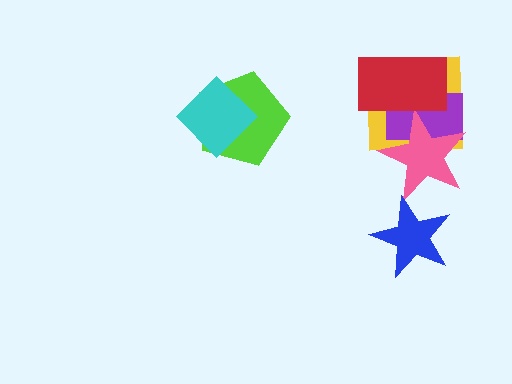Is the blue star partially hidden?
No, no other shape covers it.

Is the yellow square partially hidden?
Yes, it is partially covered by another shape.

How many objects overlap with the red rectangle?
3 objects overlap with the red rectangle.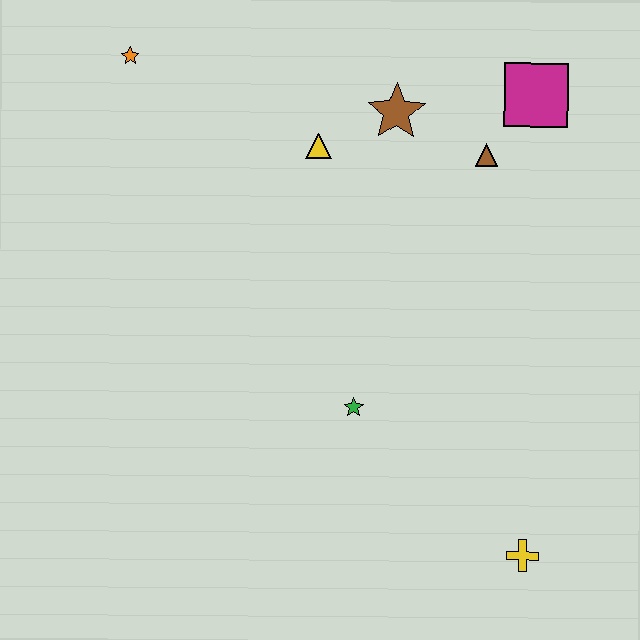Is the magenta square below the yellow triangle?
No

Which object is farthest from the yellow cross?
The orange star is farthest from the yellow cross.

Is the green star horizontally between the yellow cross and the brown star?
No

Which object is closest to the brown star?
The yellow triangle is closest to the brown star.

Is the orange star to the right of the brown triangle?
No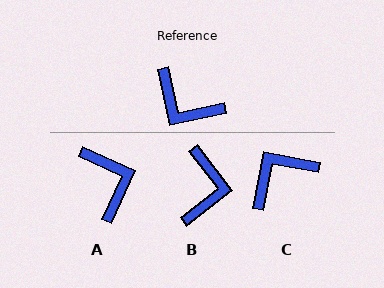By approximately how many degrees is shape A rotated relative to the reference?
Approximately 143 degrees counter-clockwise.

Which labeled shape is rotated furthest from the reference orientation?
A, about 143 degrees away.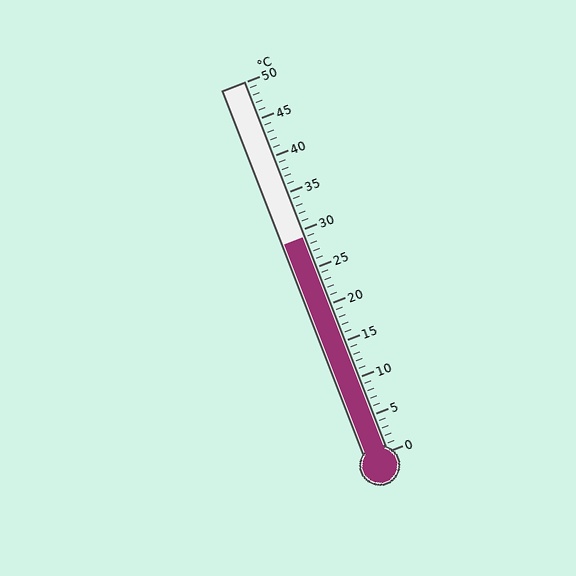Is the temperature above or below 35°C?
The temperature is below 35°C.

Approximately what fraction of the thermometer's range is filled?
The thermometer is filled to approximately 60% of its range.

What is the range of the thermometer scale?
The thermometer scale ranges from 0°C to 50°C.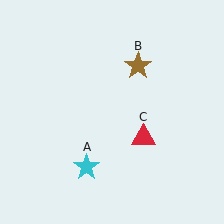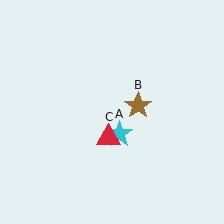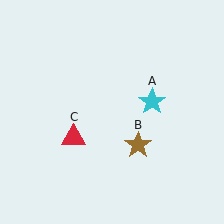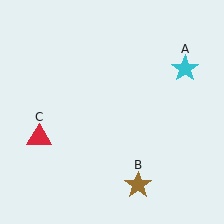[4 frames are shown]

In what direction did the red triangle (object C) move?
The red triangle (object C) moved left.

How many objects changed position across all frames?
3 objects changed position: cyan star (object A), brown star (object B), red triangle (object C).